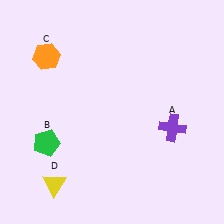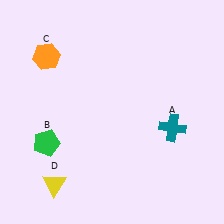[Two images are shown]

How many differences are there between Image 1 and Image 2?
There is 1 difference between the two images.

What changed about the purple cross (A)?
In Image 1, A is purple. In Image 2, it changed to teal.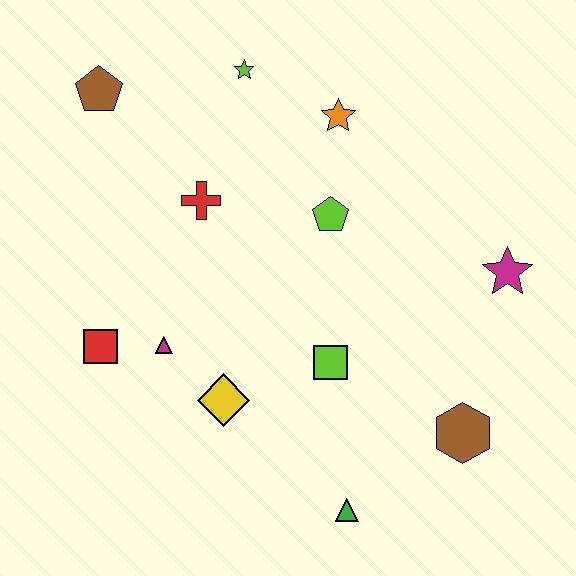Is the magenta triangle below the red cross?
Yes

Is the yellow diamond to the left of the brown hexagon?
Yes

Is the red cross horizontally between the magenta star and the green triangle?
No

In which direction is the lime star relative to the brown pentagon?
The lime star is to the right of the brown pentagon.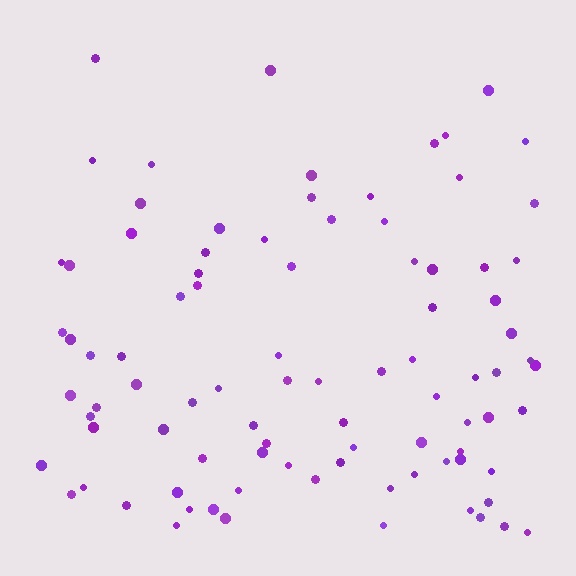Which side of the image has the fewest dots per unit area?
The top.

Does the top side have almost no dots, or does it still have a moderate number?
Still a moderate number, just noticeably fewer than the bottom.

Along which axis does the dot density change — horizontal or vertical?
Vertical.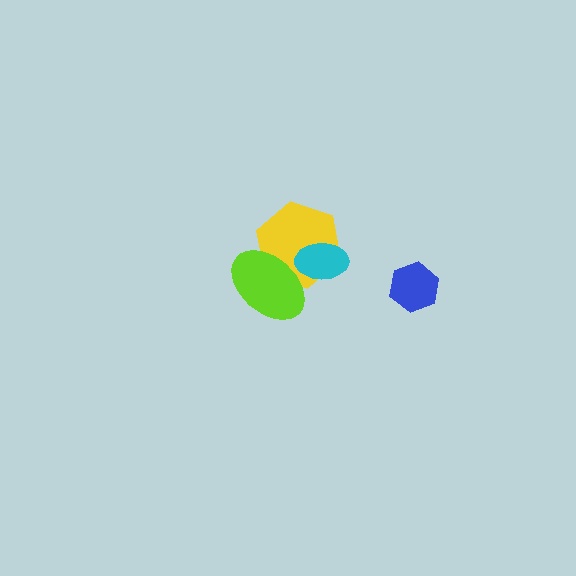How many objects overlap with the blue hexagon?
0 objects overlap with the blue hexagon.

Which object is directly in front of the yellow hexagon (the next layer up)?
The cyan ellipse is directly in front of the yellow hexagon.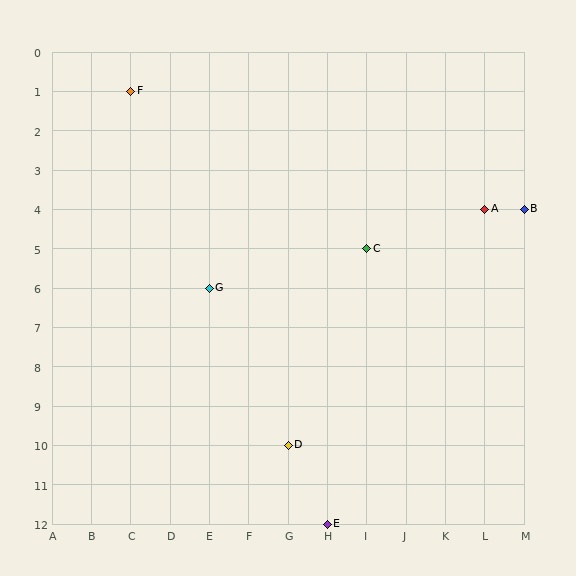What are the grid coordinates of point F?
Point F is at grid coordinates (C, 1).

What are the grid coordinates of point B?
Point B is at grid coordinates (M, 4).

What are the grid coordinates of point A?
Point A is at grid coordinates (L, 4).